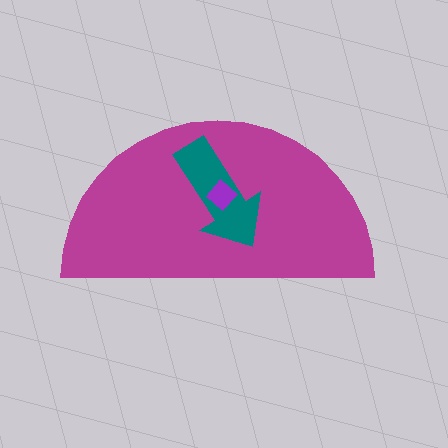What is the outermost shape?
The magenta semicircle.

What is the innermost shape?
The purple diamond.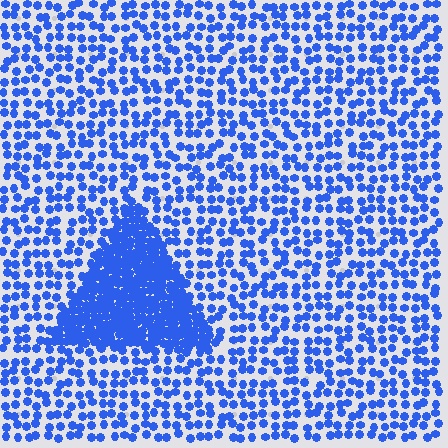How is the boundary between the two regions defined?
The boundary is defined by a change in element density (approximately 2.8x ratio). All elements are the same color, size, and shape.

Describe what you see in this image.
The image contains small blue elements arranged at two different densities. A triangle-shaped region is visible where the elements are more densely packed than the surrounding area.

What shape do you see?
I see a triangle.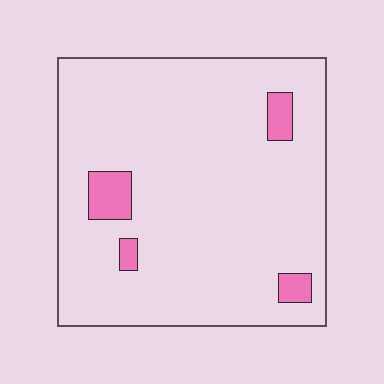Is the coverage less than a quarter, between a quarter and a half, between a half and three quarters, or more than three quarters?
Less than a quarter.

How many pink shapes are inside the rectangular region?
4.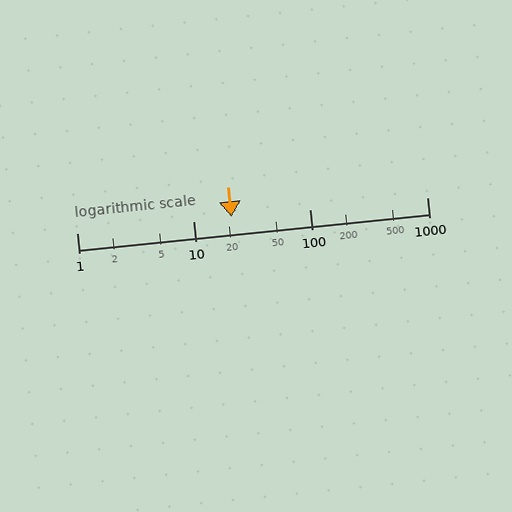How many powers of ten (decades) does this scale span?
The scale spans 3 decades, from 1 to 1000.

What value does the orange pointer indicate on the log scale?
The pointer indicates approximately 21.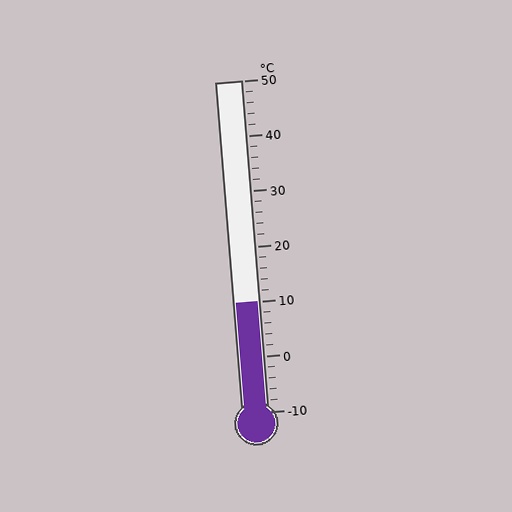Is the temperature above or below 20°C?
The temperature is below 20°C.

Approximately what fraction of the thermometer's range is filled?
The thermometer is filled to approximately 35% of its range.